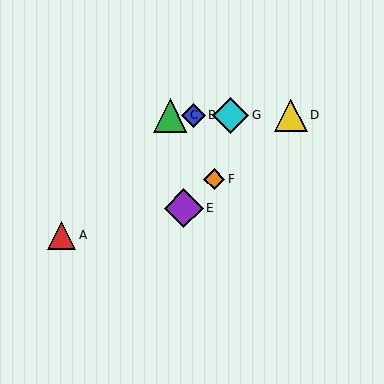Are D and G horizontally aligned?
Yes, both are at y≈115.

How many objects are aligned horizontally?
4 objects (B, C, D, G) are aligned horizontally.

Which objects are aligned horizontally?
Objects B, C, D, G are aligned horizontally.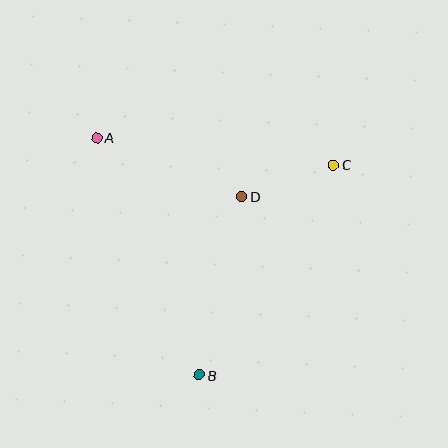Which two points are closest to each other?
Points C and D are closest to each other.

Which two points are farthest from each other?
Points A and B are farthest from each other.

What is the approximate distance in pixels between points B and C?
The distance between B and C is approximately 249 pixels.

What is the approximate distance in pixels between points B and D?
The distance between B and D is approximately 183 pixels.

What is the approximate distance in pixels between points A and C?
The distance between A and C is approximately 238 pixels.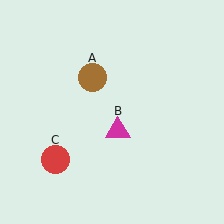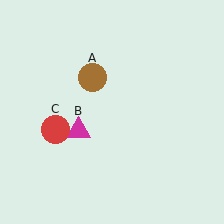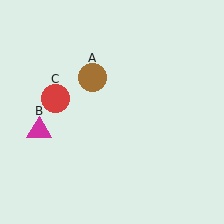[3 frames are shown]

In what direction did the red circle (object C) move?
The red circle (object C) moved up.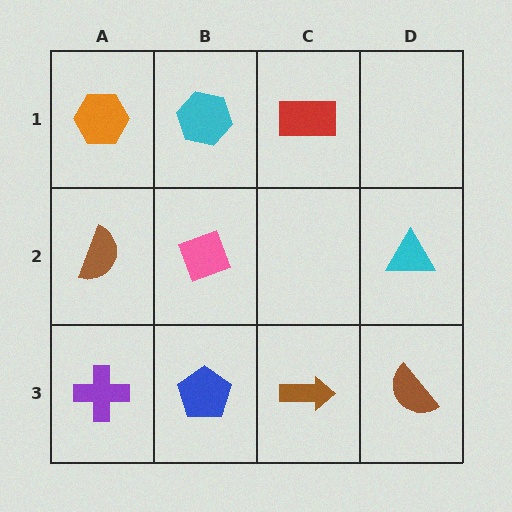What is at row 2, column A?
A brown semicircle.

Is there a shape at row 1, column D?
No, that cell is empty.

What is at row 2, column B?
A pink diamond.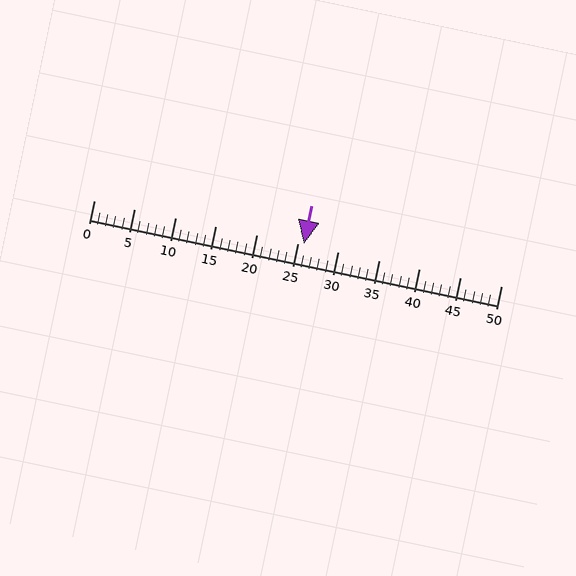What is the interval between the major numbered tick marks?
The major tick marks are spaced 5 units apart.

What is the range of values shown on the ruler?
The ruler shows values from 0 to 50.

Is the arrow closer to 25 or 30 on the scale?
The arrow is closer to 25.